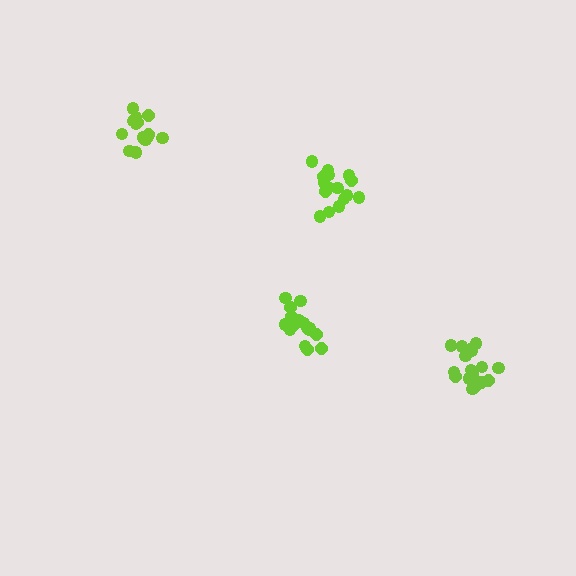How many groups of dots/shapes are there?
There are 4 groups.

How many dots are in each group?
Group 1: 14 dots, Group 2: 17 dots, Group 3: 17 dots, Group 4: 18 dots (66 total).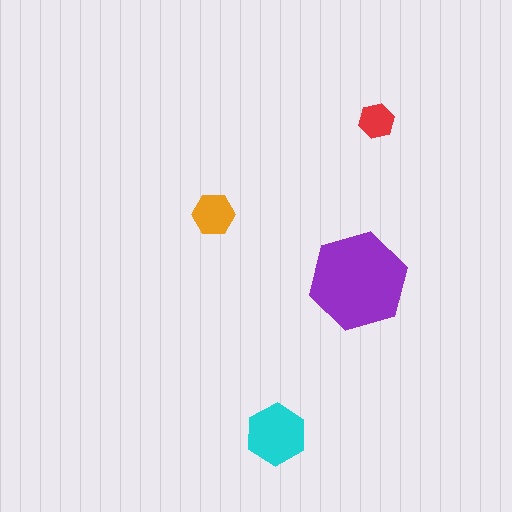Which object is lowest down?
The cyan hexagon is bottommost.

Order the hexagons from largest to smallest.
the purple one, the cyan one, the orange one, the red one.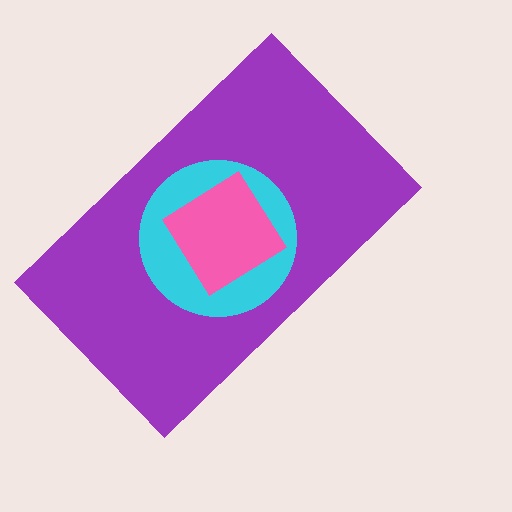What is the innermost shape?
The pink diamond.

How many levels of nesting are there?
3.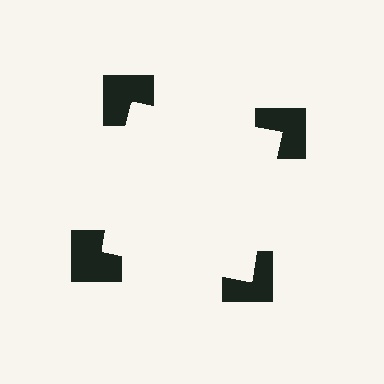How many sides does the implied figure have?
4 sides.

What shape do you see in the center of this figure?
An illusory square — its edges are inferred from the aligned wedge cuts in the notched squares, not physically drawn.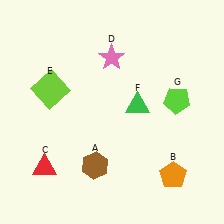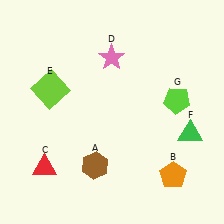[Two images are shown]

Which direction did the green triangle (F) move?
The green triangle (F) moved right.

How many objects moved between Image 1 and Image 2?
1 object moved between the two images.